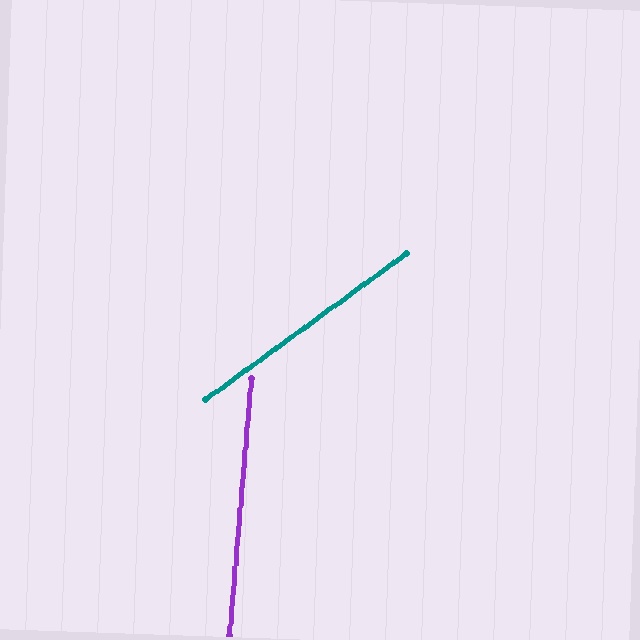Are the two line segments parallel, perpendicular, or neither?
Neither parallel nor perpendicular — they differ by about 49°.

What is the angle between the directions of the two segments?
Approximately 49 degrees.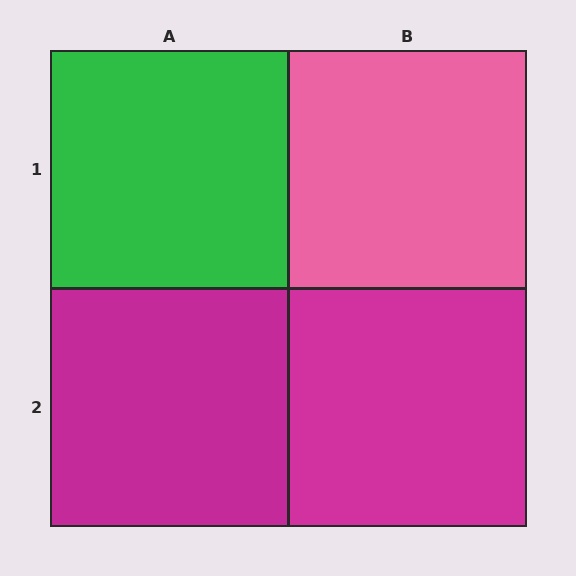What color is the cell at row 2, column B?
Magenta.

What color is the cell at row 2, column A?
Magenta.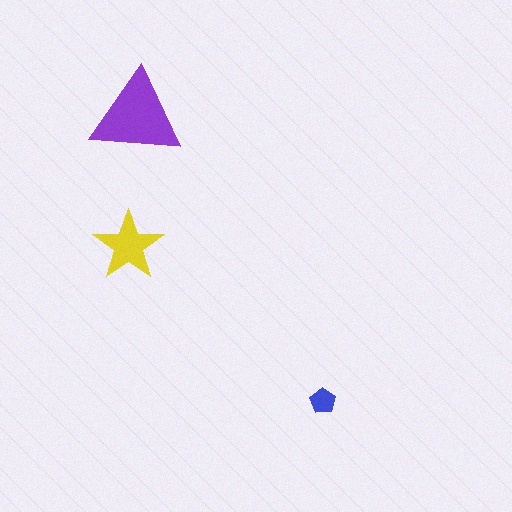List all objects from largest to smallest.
The purple triangle, the yellow star, the blue pentagon.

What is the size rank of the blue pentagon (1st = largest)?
3rd.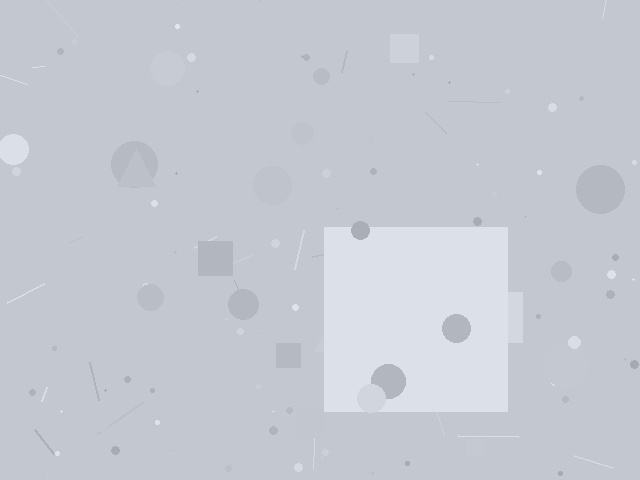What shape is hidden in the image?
A square is hidden in the image.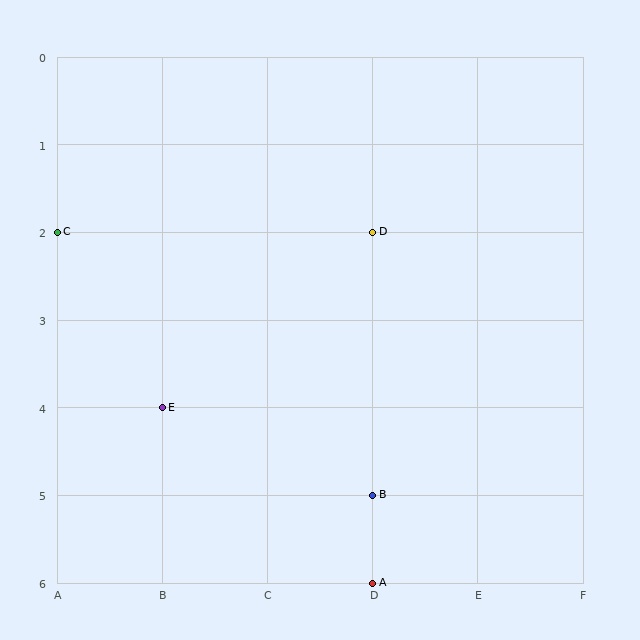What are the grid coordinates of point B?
Point B is at grid coordinates (D, 5).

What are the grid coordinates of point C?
Point C is at grid coordinates (A, 2).